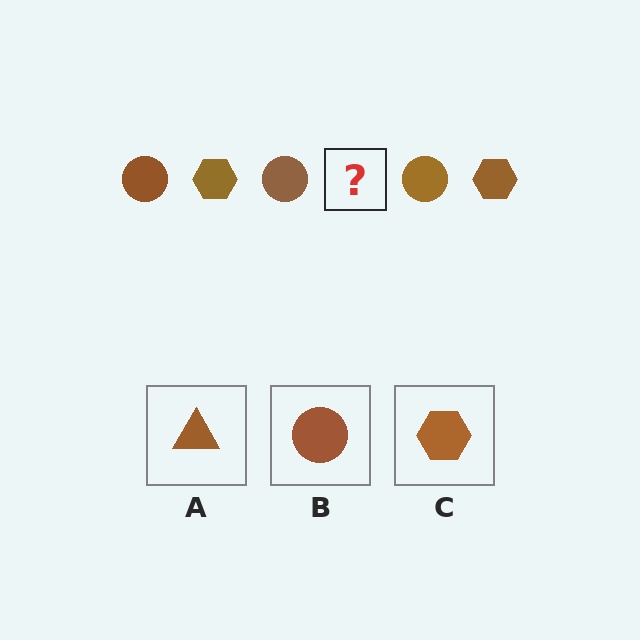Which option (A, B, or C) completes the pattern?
C.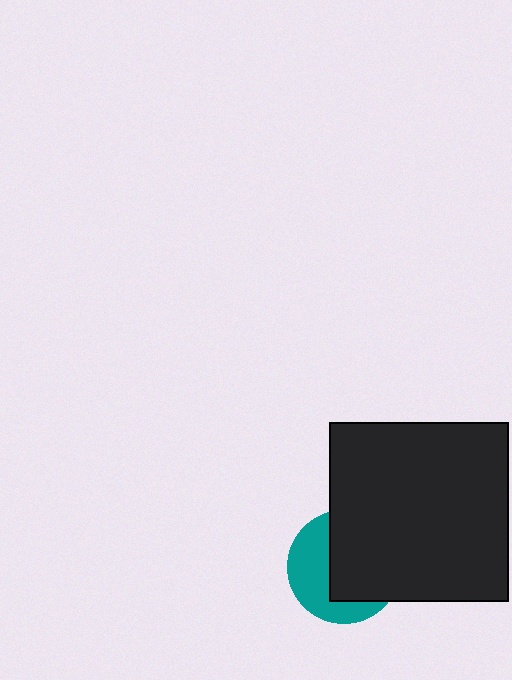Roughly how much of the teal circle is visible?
A small part of it is visible (roughly 44%).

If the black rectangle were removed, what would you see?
You would see the complete teal circle.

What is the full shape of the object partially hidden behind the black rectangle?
The partially hidden object is a teal circle.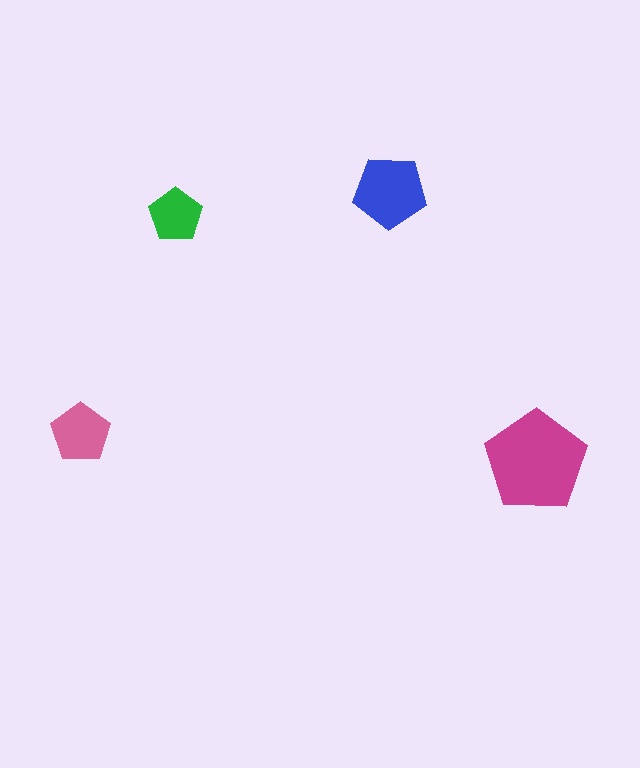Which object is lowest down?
The magenta pentagon is bottommost.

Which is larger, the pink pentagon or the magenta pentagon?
The magenta one.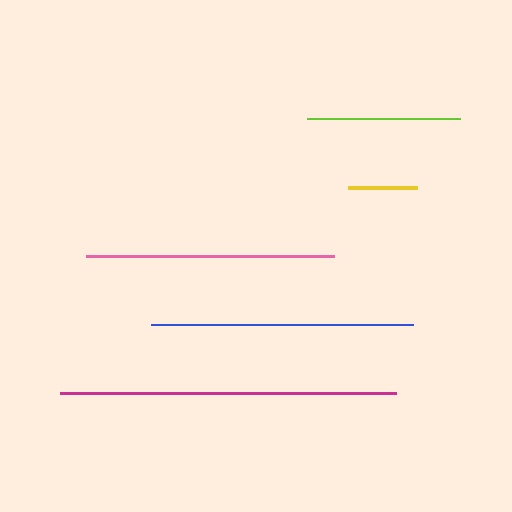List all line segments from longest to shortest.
From longest to shortest: magenta, blue, pink, lime, yellow.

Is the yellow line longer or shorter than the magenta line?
The magenta line is longer than the yellow line.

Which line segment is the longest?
The magenta line is the longest at approximately 336 pixels.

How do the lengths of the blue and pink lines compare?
The blue and pink lines are approximately the same length.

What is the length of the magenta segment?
The magenta segment is approximately 336 pixels long.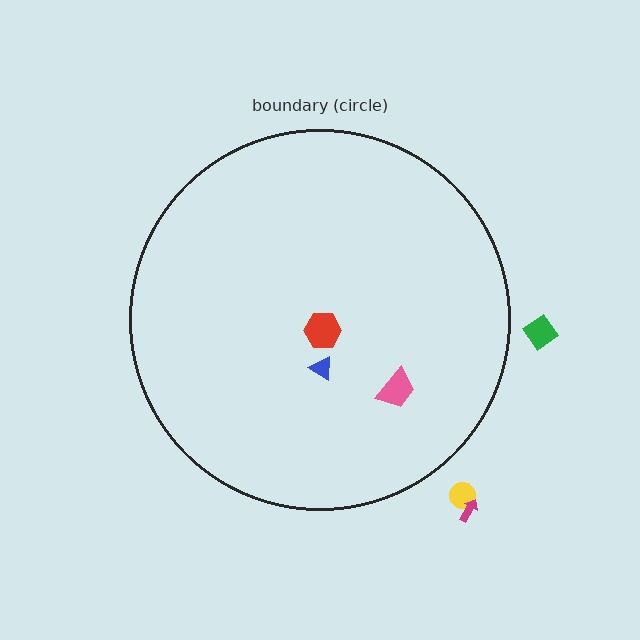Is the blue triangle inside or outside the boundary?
Inside.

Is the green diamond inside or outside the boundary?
Outside.